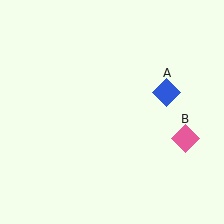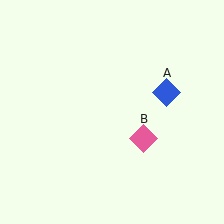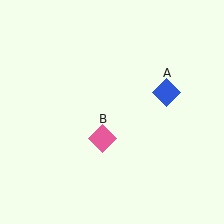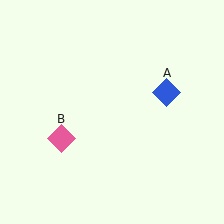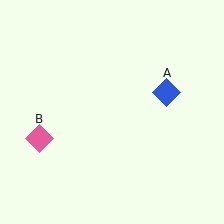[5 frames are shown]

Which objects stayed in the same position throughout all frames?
Blue diamond (object A) remained stationary.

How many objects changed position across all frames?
1 object changed position: pink diamond (object B).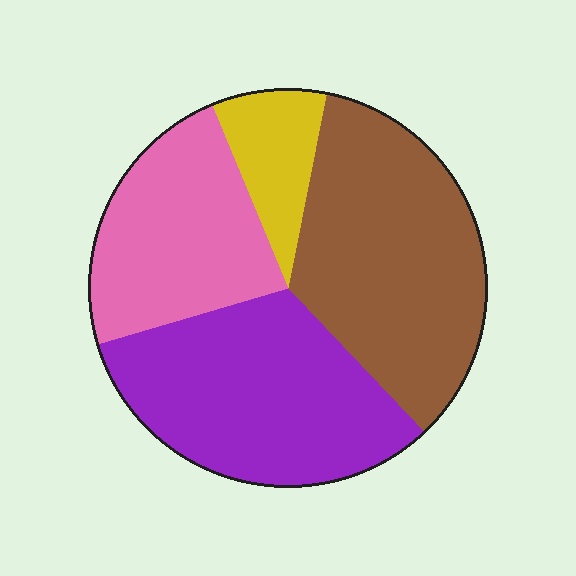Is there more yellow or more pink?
Pink.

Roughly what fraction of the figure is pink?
Pink covers 23% of the figure.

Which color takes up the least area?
Yellow, at roughly 10%.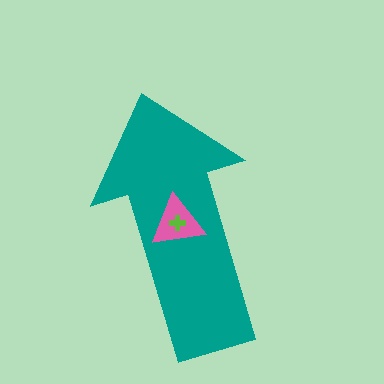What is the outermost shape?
The teal arrow.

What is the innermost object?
The lime cross.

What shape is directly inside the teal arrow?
The pink triangle.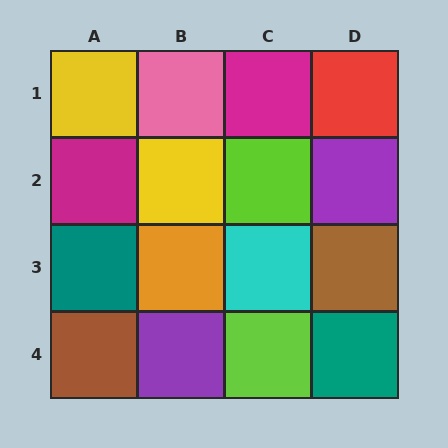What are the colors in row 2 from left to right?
Magenta, yellow, lime, purple.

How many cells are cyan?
1 cell is cyan.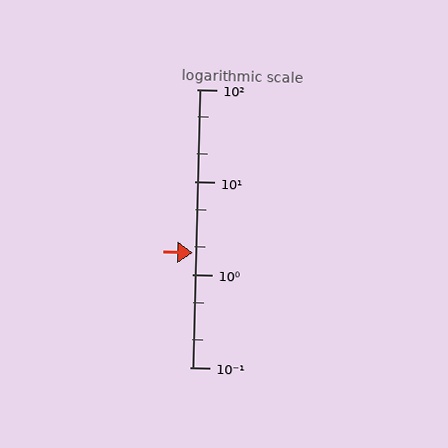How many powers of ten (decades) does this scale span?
The scale spans 3 decades, from 0.1 to 100.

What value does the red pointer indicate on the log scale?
The pointer indicates approximately 1.7.